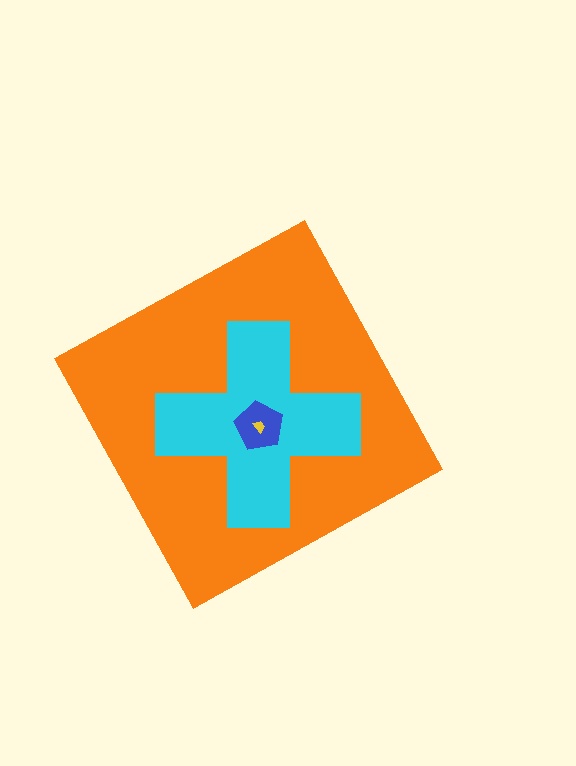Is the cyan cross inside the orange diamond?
Yes.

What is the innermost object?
The yellow trapezoid.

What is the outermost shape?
The orange diamond.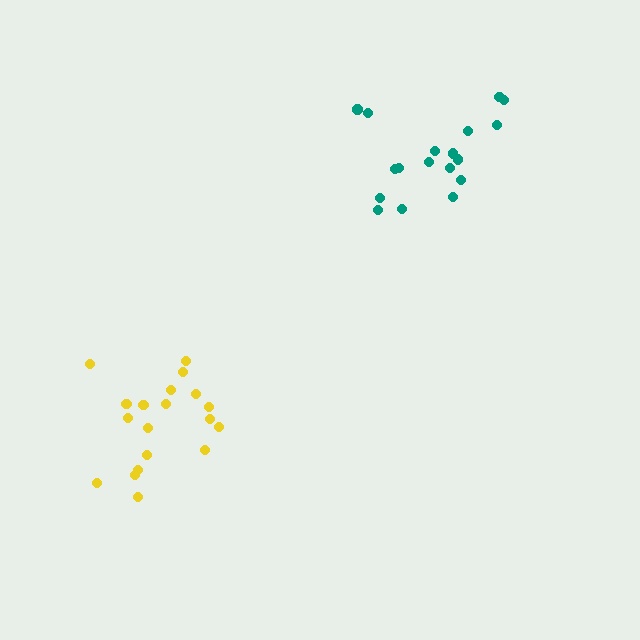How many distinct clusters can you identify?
There are 2 distinct clusters.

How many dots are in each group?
Group 1: 19 dots, Group 2: 18 dots (37 total).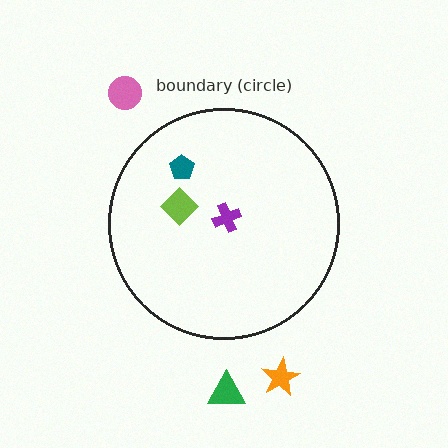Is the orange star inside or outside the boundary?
Outside.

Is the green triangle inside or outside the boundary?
Outside.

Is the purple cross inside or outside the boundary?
Inside.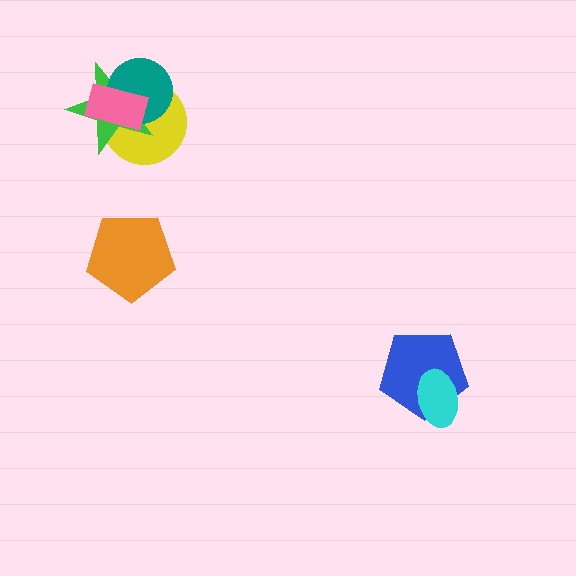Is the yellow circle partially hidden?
Yes, it is partially covered by another shape.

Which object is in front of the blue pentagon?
The cyan ellipse is in front of the blue pentagon.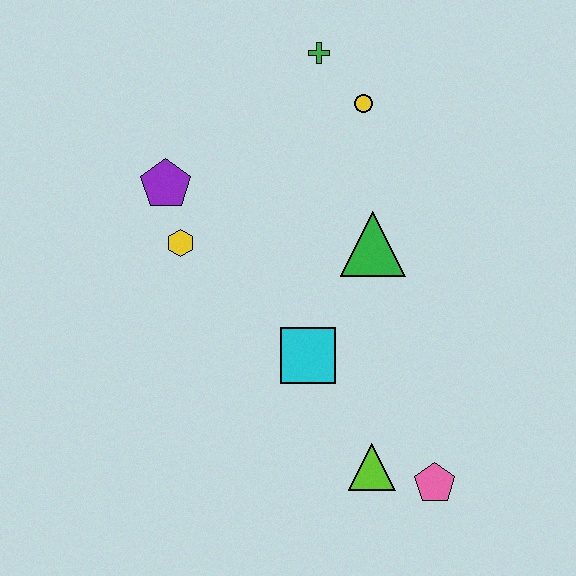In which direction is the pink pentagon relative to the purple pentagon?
The pink pentagon is below the purple pentagon.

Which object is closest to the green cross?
The yellow circle is closest to the green cross.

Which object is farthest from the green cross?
The pink pentagon is farthest from the green cross.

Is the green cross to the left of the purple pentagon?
No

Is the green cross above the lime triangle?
Yes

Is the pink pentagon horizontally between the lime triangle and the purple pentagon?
No